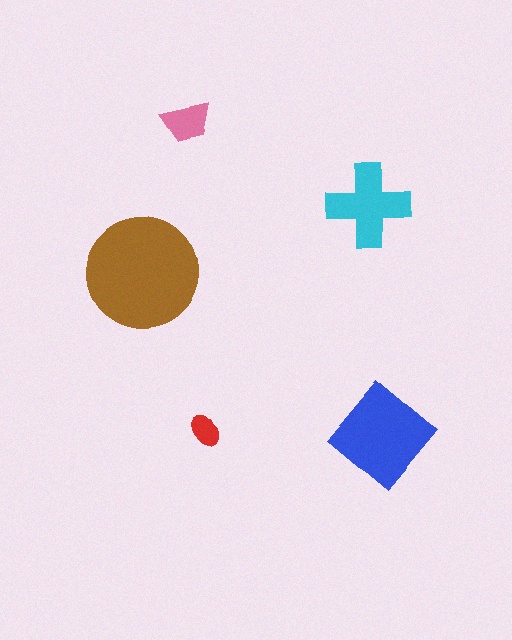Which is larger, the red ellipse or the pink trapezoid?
The pink trapezoid.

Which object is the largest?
The brown circle.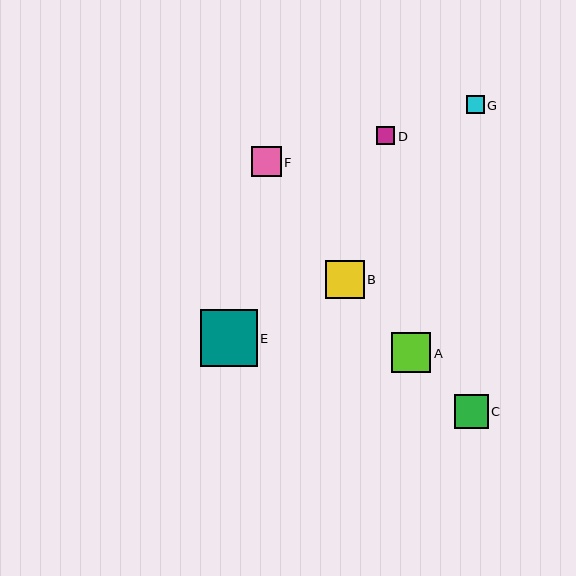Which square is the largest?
Square E is the largest with a size of approximately 57 pixels.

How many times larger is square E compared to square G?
Square E is approximately 3.1 times the size of square G.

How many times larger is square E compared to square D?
Square E is approximately 3.2 times the size of square D.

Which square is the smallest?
Square D is the smallest with a size of approximately 18 pixels.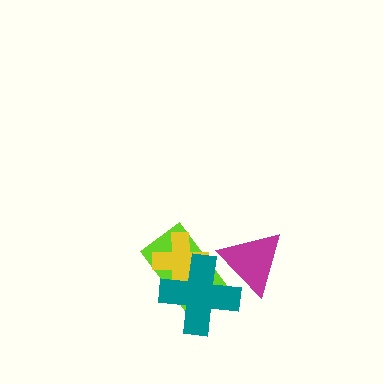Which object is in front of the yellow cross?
The teal cross is in front of the yellow cross.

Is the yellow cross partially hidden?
Yes, it is partially covered by another shape.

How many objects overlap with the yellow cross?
2 objects overlap with the yellow cross.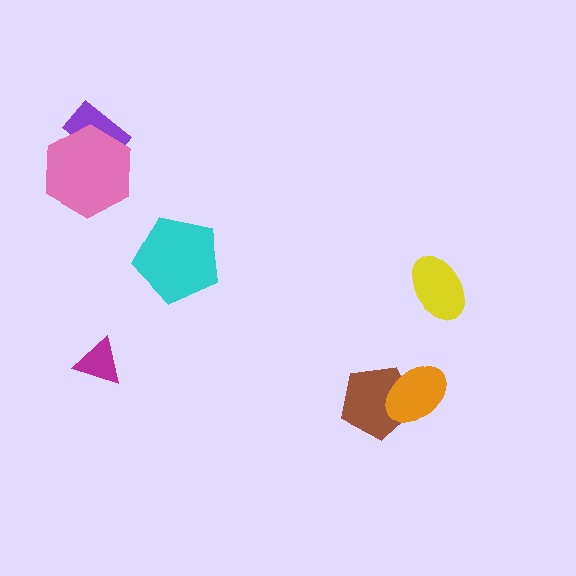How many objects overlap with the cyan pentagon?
0 objects overlap with the cyan pentagon.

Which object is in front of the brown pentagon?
The orange ellipse is in front of the brown pentagon.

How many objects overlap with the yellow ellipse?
0 objects overlap with the yellow ellipse.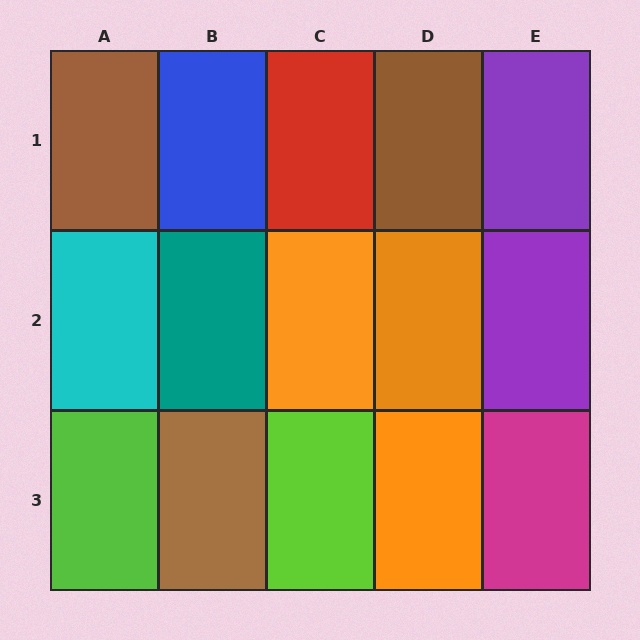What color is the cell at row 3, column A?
Lime.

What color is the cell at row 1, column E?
Purple.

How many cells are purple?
2 cells are purple.